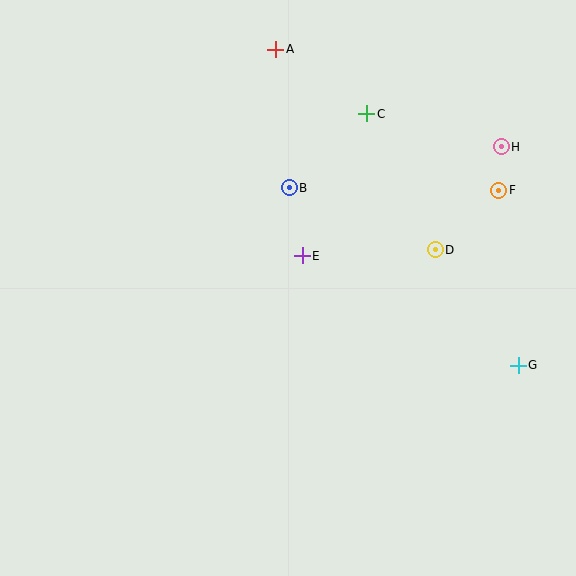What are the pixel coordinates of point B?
Point B is at (289, 188).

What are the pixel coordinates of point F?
Point F is at (499, 190).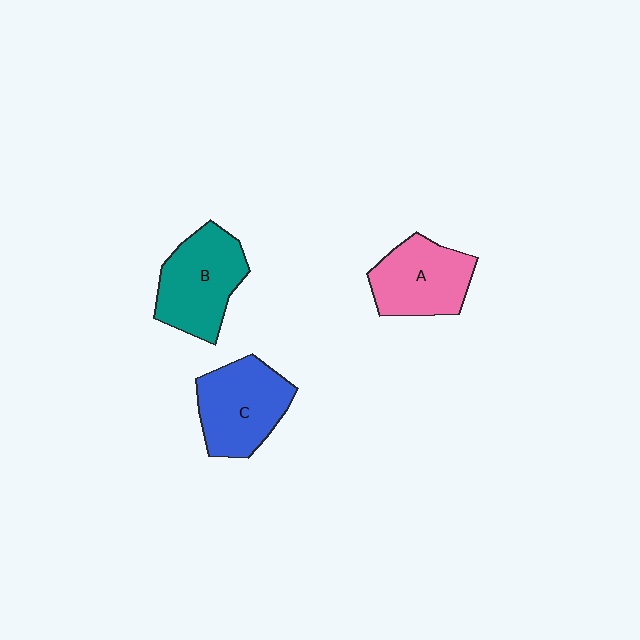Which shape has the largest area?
Shape B (teal).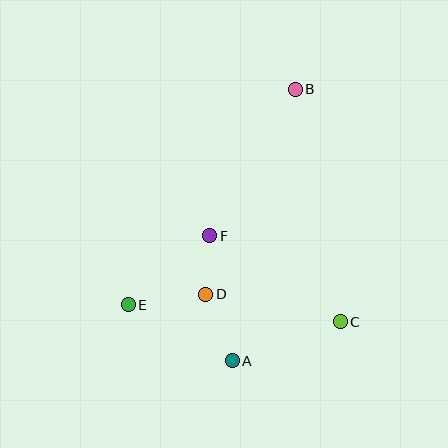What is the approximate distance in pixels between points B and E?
The distance between B and E is approximately 273 pixels.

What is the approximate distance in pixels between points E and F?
The distance between E and F is approximately 107 pixels.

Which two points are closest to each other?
Points D and F are closest to each other.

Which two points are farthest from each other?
Points A and B are farthest from each other.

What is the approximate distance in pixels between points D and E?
The distance between D and E is approximately 78 pixels.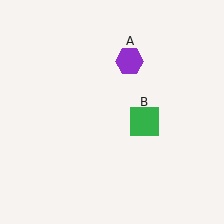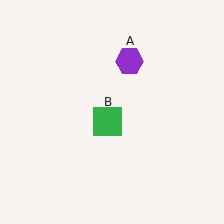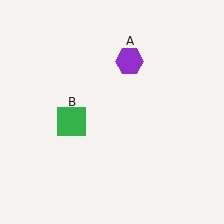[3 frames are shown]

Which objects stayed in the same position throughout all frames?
Purple hexagon (object A) remained stationary.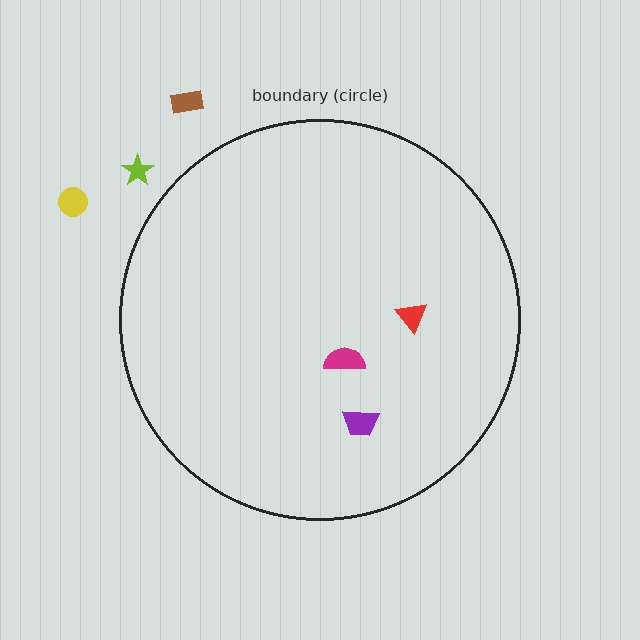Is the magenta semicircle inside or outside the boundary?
Inside.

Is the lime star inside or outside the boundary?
Outside.